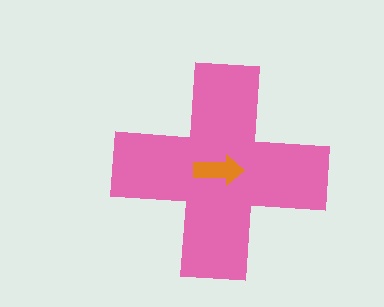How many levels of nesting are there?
2.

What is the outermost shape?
The pink cross.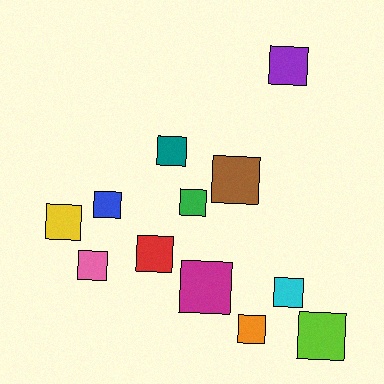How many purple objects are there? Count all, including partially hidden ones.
There is 1 purple object.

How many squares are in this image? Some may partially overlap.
There are 12 squares.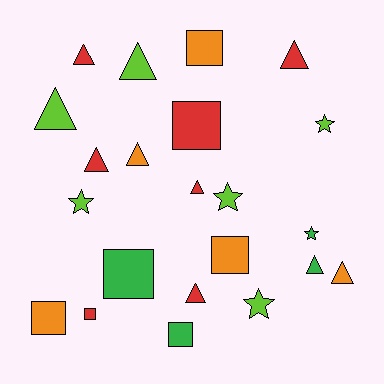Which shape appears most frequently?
Triangle, with 10 objects.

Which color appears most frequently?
Red, with 7 objects.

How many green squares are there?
There are 2 green squares.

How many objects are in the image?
There are 22 objects.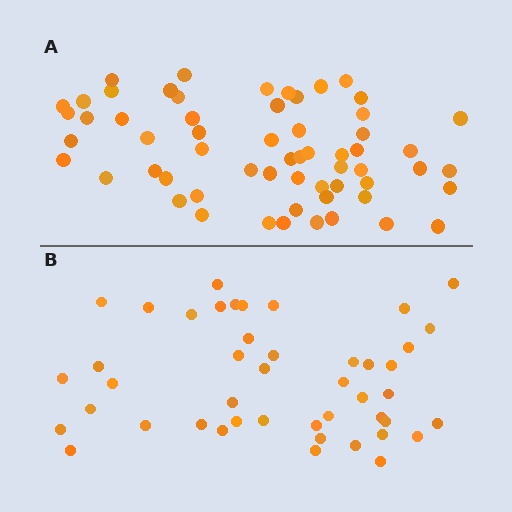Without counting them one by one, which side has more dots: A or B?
Region A (the top region) has more dots.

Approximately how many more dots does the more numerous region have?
Region A has approximately 15 more dots than region B.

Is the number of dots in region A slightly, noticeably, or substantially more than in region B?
Region A has noticeably more, but not dramatically so. The ratio is roughly 1.3 to 1.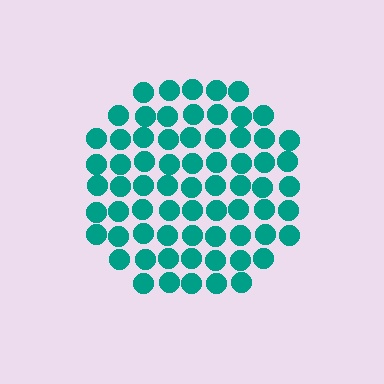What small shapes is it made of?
It is made of small circles.